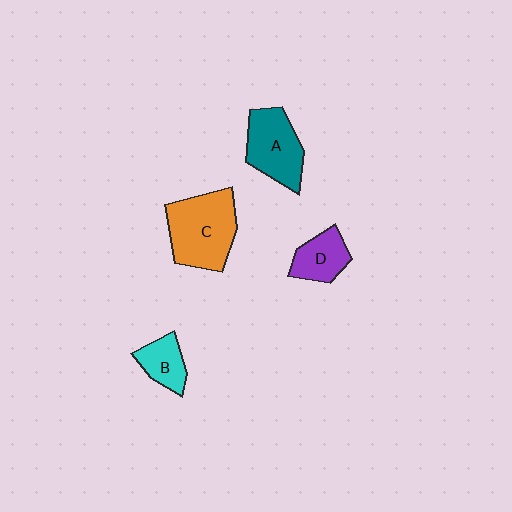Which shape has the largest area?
Shape C (orange).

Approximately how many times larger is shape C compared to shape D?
Approximately 2.0 times.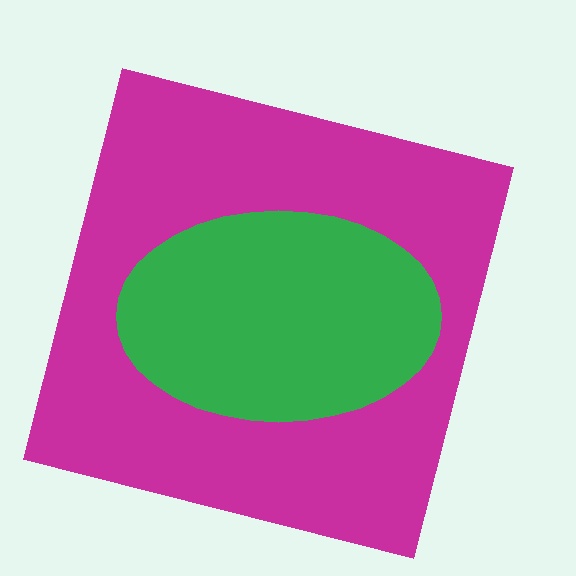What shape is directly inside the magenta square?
The green ellipse.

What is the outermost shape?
The magenta square.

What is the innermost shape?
The green ellipse.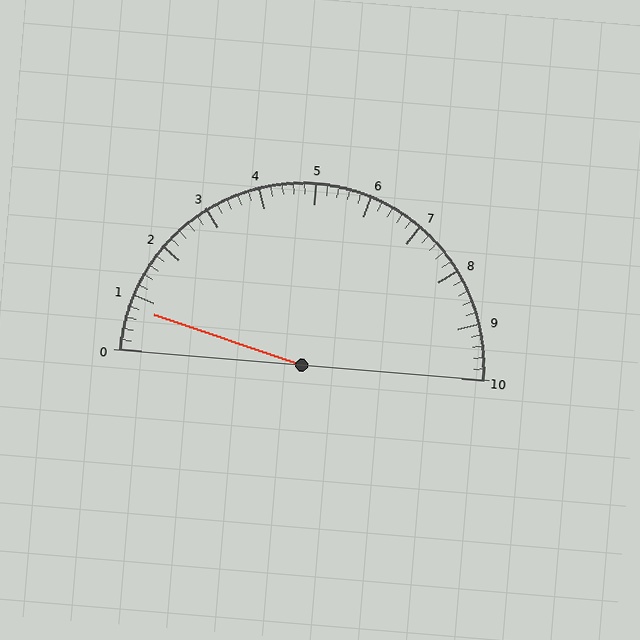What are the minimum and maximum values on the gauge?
The gauge ranges from 0 to 10.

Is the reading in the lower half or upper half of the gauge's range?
The reading is in the lower half of the range (0 to 10).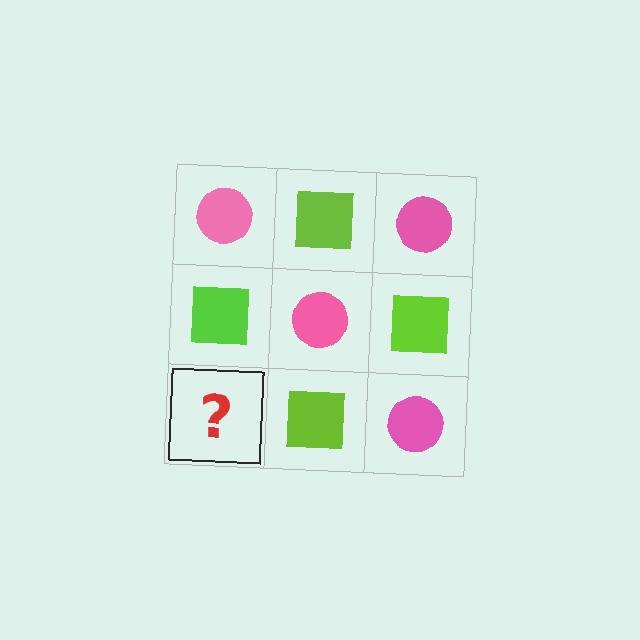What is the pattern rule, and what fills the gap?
The rule is that it alternates pink circle and lime square in a checkerboard pattern. The gap should be filled with a pink circle.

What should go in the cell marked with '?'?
The missing cell should contain a pink circle.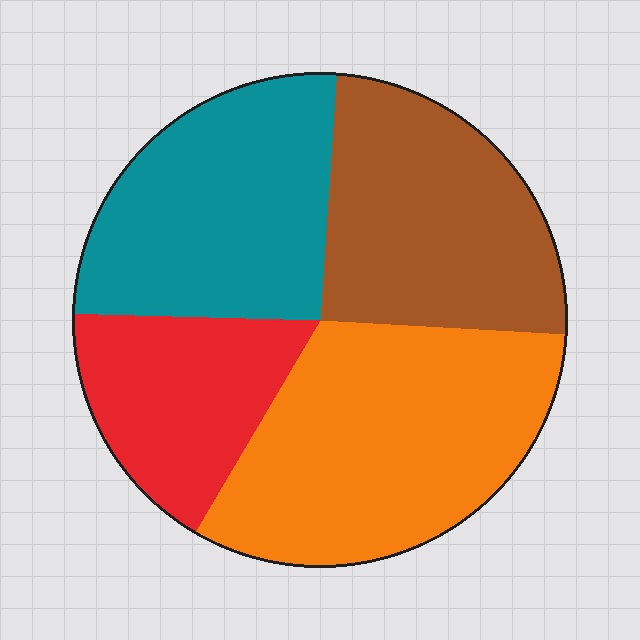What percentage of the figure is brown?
Brown covers around 25% of the figure.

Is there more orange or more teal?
Orange.